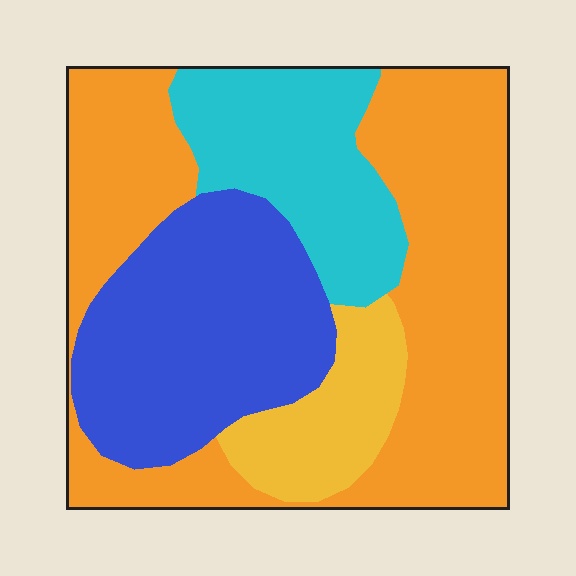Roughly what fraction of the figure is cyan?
Cyan covers roughly 20% of the figure.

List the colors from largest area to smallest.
From largest to smallest: orange, blue, cyan, yellow.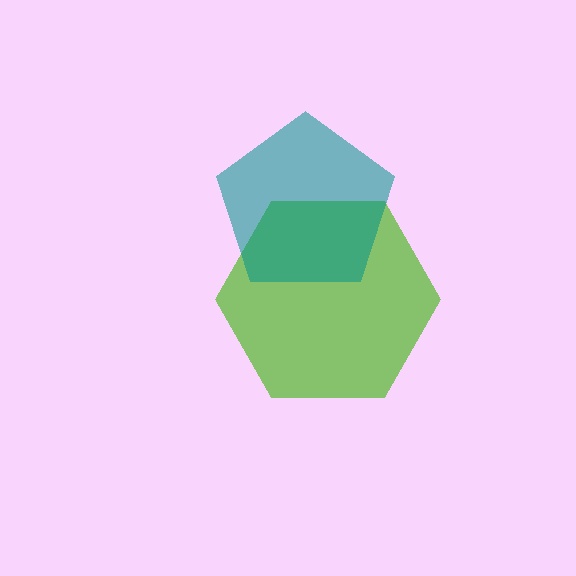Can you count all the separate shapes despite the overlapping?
Yes, there are 2 separate shapes.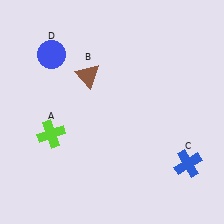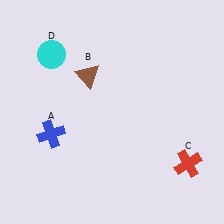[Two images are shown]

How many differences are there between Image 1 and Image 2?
There are 3 differences between the two images.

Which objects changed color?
A changed from lime to blue. C changed from blue to red. D changed from blue to cyan.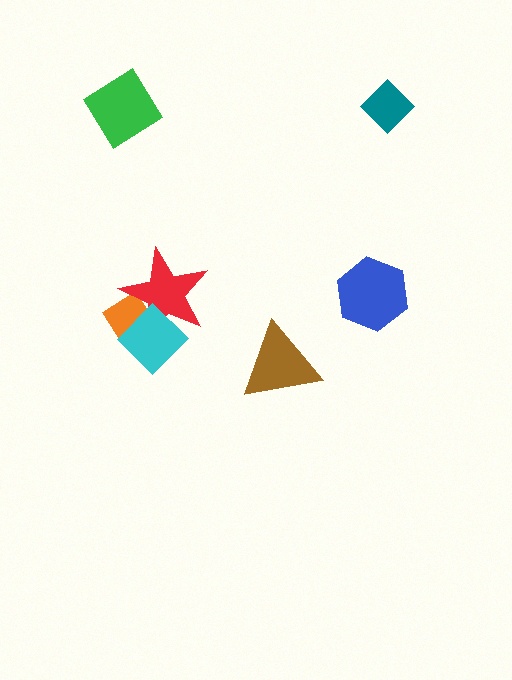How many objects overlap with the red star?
2 objects overlap with the red star.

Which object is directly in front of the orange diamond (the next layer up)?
The red star is directly in front of the orange diamond.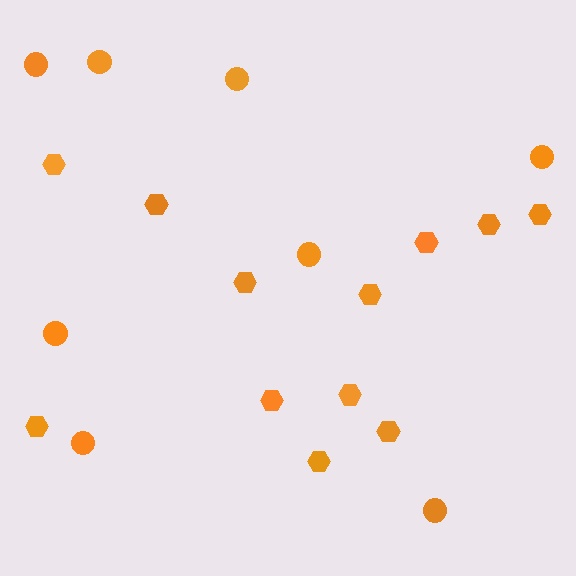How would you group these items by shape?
There are 2 groups: one group of circles (8) and one group of hexagons (12).